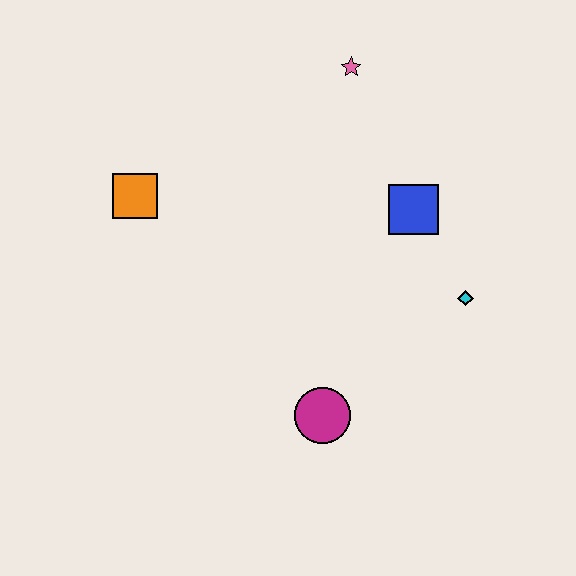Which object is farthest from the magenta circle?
The pink star is farthest from the magenta circle.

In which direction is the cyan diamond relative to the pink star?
The cyan diamond is below the pink star.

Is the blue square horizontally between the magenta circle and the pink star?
No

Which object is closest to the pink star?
The blue square is closest to the pink star.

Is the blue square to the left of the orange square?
No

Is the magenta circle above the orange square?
No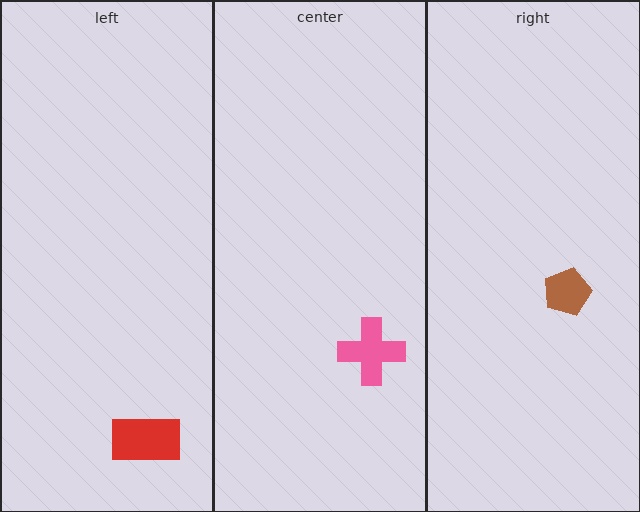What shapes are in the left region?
The red rectangle.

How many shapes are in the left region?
1.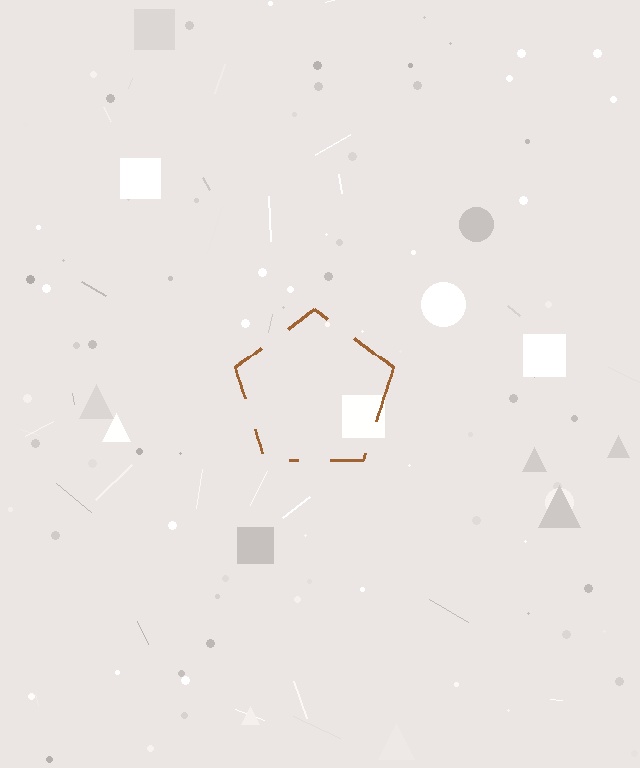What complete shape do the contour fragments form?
The contour fragments form a pentagon.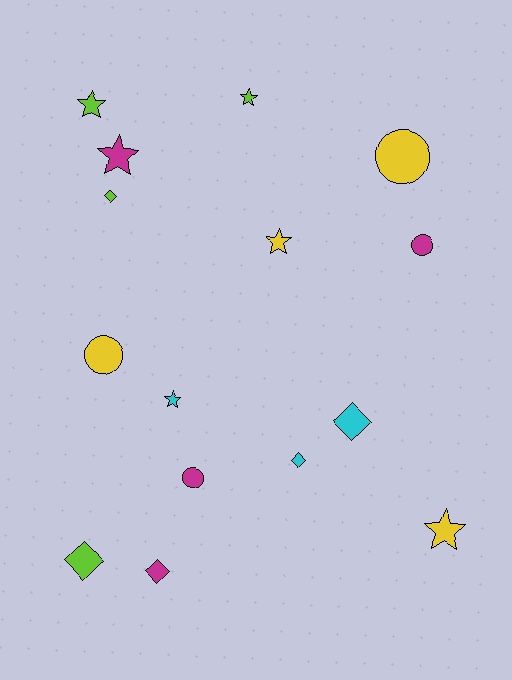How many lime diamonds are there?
There are 2 lime diamonds.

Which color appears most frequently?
Lime, with 4 objects.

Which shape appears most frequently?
Star, with 6 objects.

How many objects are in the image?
There are 15 objects.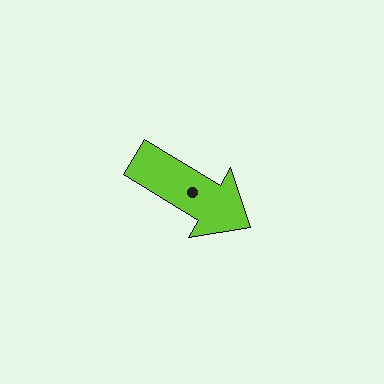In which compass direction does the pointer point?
Southeast.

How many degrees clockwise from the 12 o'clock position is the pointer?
Approximately 121 degrees.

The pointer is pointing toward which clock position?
Roughly 4 o'clock.